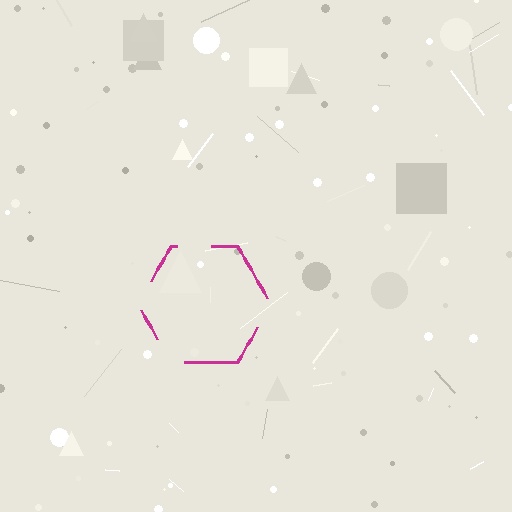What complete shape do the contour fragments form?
The contour fragments form a hexagon.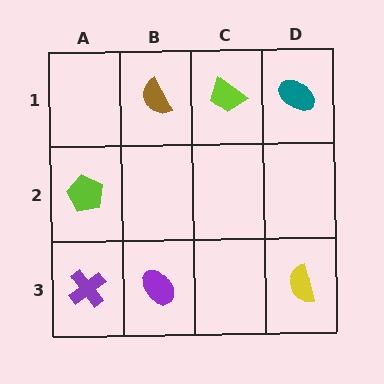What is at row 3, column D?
A yellow semicircle.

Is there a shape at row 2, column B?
No, that cell is empty.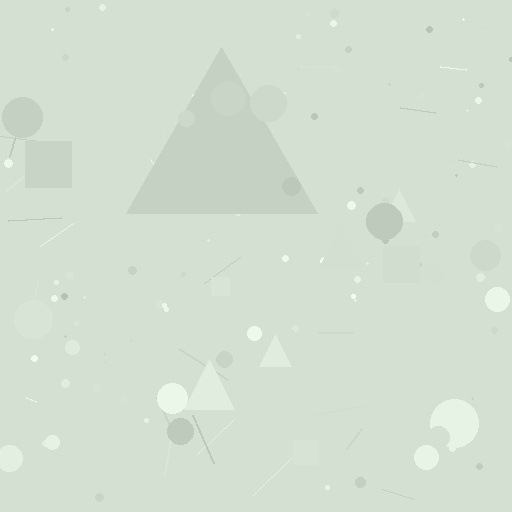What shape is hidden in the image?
A triangle is hidden in the image.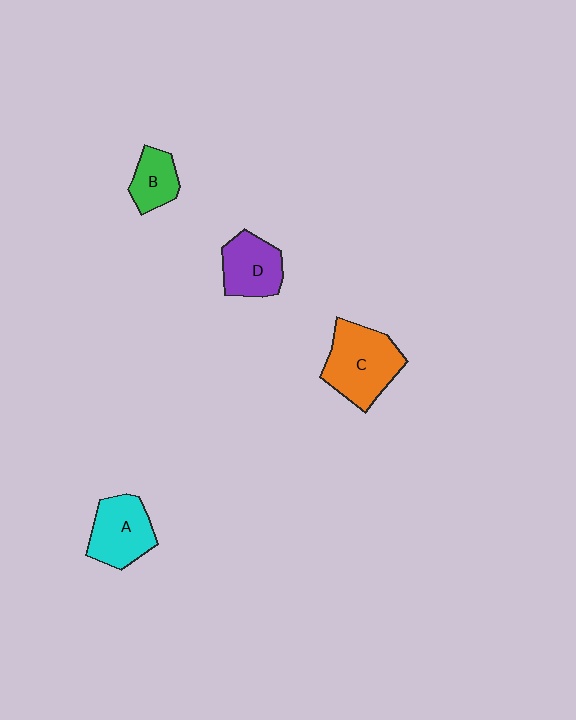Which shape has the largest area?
Shape C (orange).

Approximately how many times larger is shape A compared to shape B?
Approximately 1.6 times.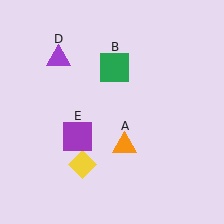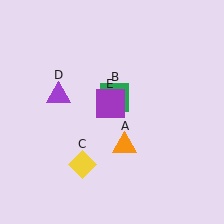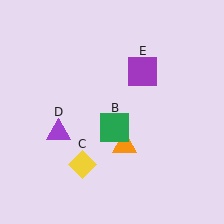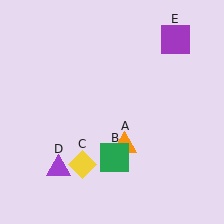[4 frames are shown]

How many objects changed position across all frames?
3 objects changed position: green square (object B), purple triangle (object D), purple square (object E).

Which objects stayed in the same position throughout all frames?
Orange triangle (object A) and yellow diamond (object C) remained stationary.